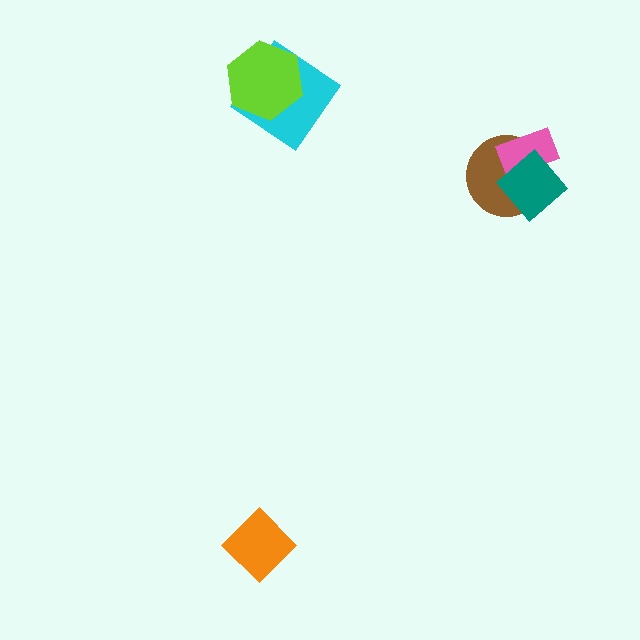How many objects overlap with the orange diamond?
0 objects overlap with the orange diamond.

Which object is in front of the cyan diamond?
The lime hexagon is in front of the cyan diamond.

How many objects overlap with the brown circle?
2 objects overlap with the brown circle.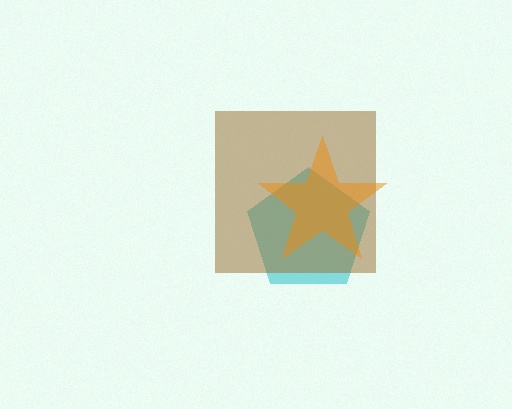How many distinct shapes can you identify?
There are 3 distinct shapes: a cyan pentagon, a brown square, an orange star.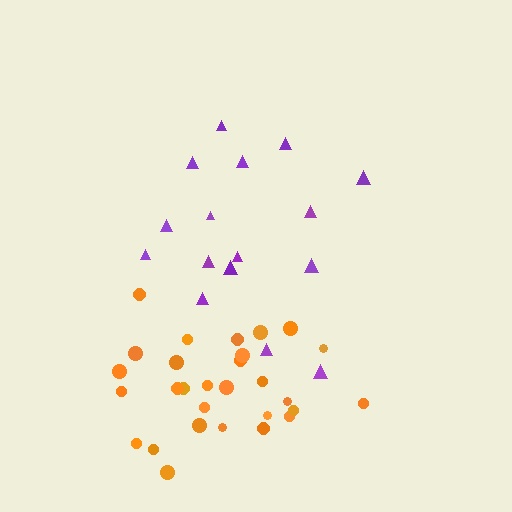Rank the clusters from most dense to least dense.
orange, purple.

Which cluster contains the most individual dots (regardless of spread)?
Orange (29).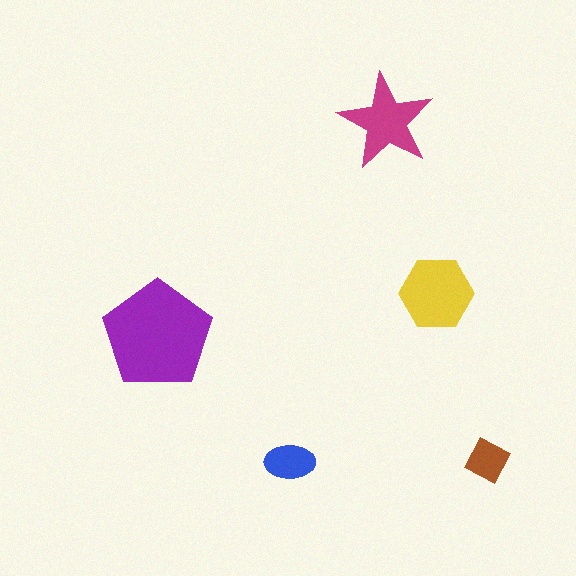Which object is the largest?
The purple pentagon.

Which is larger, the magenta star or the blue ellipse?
The magenta star.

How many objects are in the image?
There are 5 objects in the image.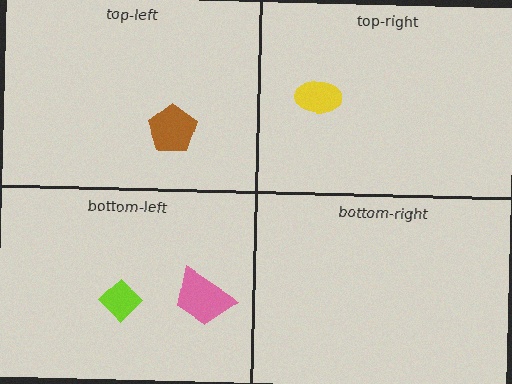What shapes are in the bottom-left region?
The pink trapezoid, the lime diamond.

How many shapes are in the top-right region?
1.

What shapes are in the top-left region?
The brown pentagon.